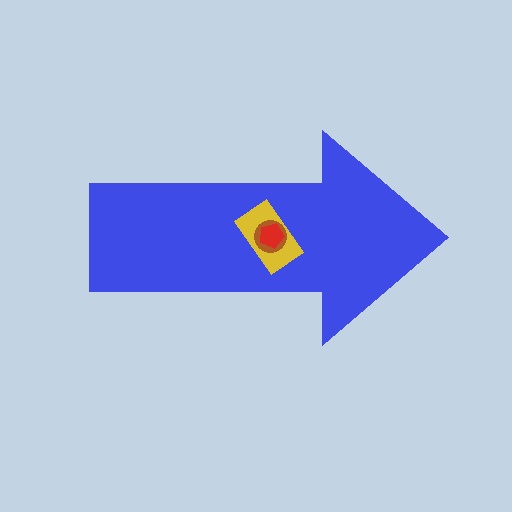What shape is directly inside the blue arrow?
The yellow rectangle.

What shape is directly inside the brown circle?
The red pentagon.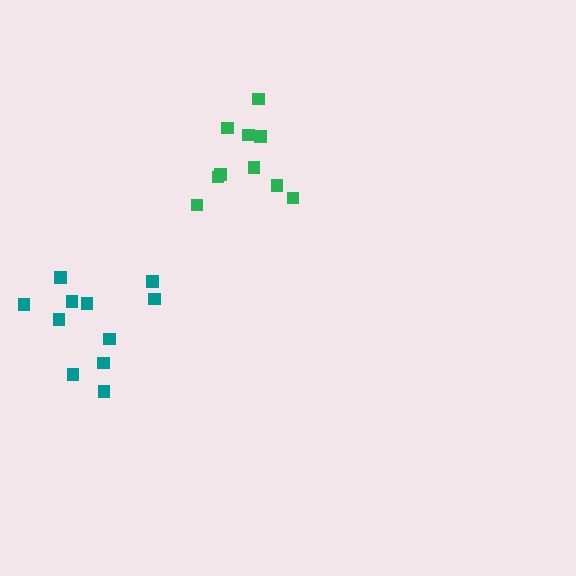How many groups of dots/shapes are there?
There are 2 groups.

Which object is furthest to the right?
The green cluster is rightmost.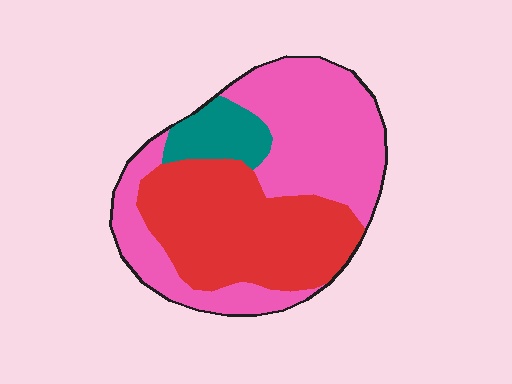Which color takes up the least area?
Teal, at roughly 10%.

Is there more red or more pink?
Pink.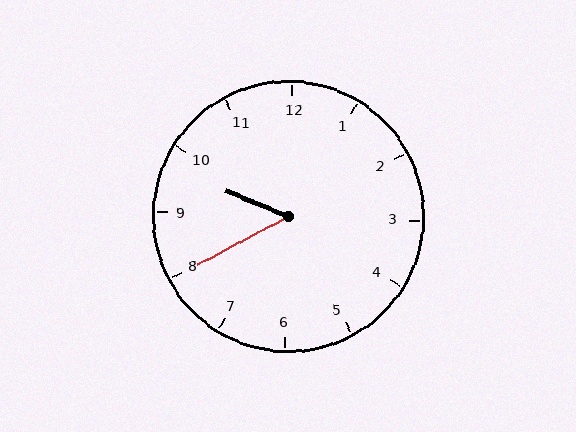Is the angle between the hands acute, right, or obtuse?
It is acute.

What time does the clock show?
9:40.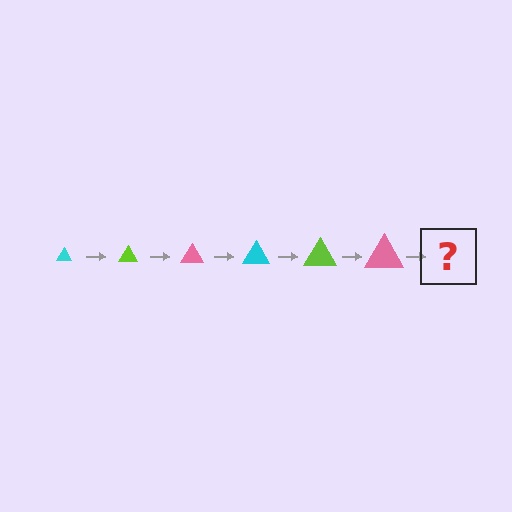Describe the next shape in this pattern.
It should be a cyan triangle, larger than the previous one.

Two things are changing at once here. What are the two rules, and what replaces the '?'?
The two rules are that the triangle grows larger each step and the color cycles through cyan, lime, and pink. The '?' should be a cyan triangle, larger than the previous one.